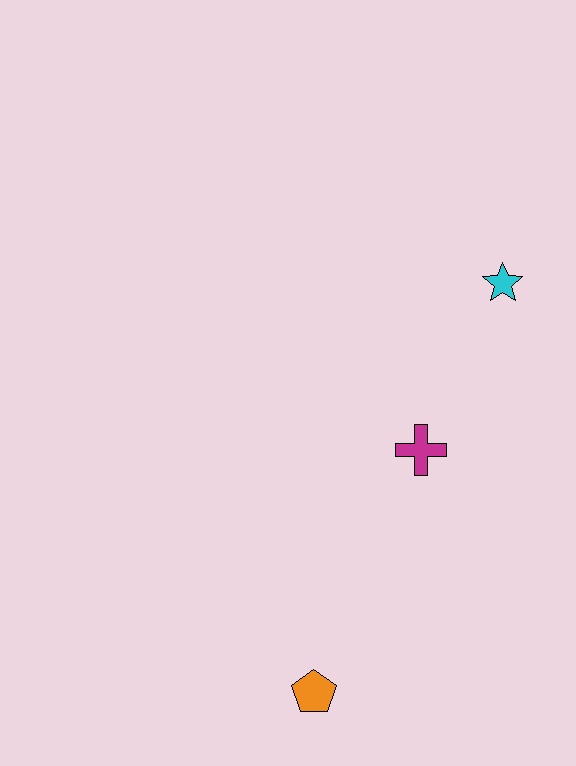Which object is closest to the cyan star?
The magenta cross is closest to the cyan star.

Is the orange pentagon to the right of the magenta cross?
No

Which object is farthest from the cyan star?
The orange pentagon is farthest from the cyan star.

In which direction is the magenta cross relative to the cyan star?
The magenta cross is below the cyan star.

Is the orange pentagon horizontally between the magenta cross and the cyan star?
No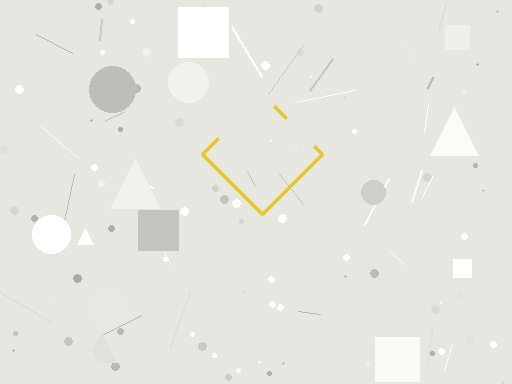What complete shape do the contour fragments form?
The contour fragments form a diamond.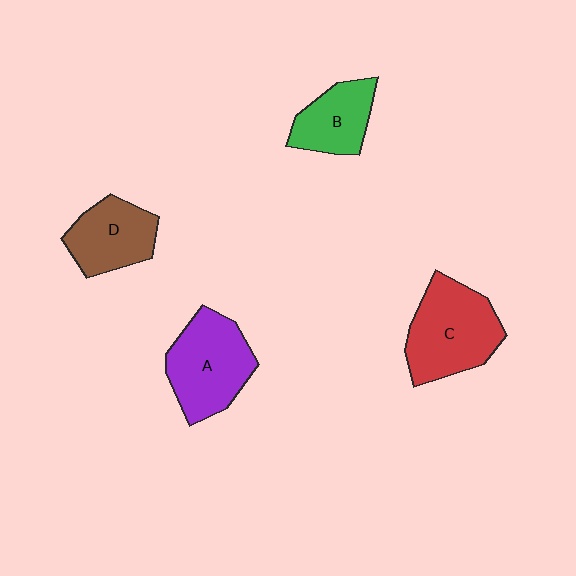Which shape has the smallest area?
Shape B (green).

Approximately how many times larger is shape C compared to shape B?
Approximately 1.6 times.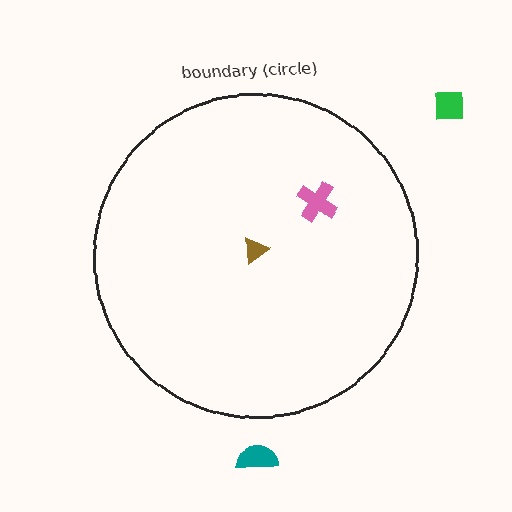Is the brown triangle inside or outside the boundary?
Inside.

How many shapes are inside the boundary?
2 inside, 2 outside.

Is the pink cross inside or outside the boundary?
Inside.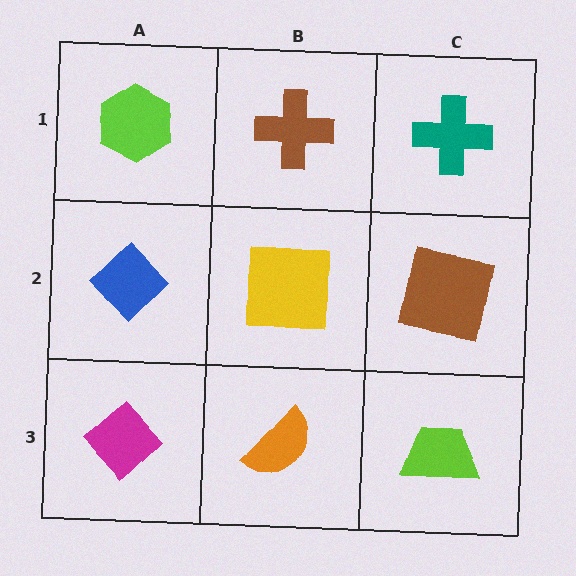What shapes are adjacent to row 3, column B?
A yellow square (row 2, column B), a magenta diamond (row 3, column A), a lime trapezoid (row 3, column C).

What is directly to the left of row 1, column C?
A brown cross.